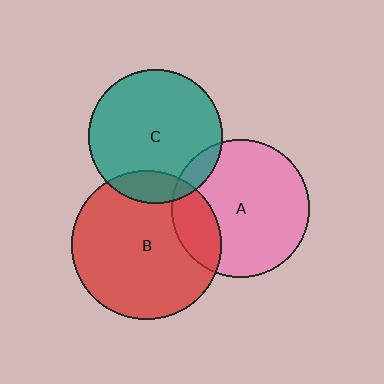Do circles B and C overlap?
Yes.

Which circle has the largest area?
Circle B (red).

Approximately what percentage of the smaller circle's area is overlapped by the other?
Approximately 15%.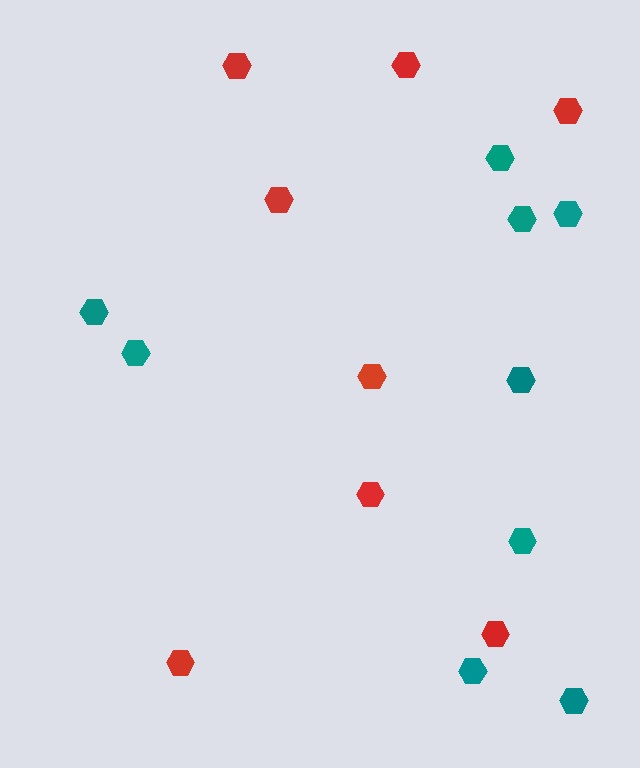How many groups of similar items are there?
There are 2 groups: one group of red hexagons (8) and one group of teal hexagons (9).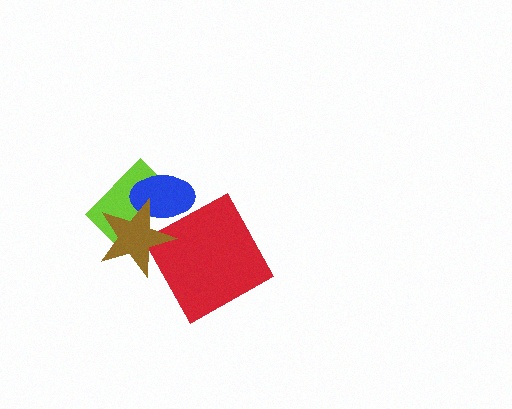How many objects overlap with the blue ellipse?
2 objects overlap with the blue ellipse.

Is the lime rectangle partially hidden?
Yes, it is partially covered by another shape.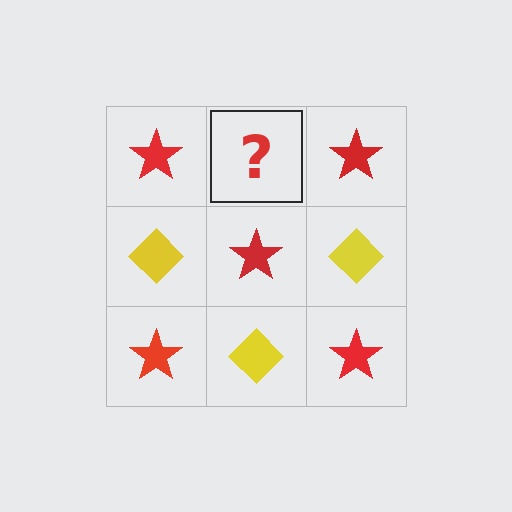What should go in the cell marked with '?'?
The missing cell should contain a yellow diamond.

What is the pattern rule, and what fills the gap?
The rule is that it alternates red star and yellow diamond in a checkerboard pattern. The gap should be filled with a yellow diamond.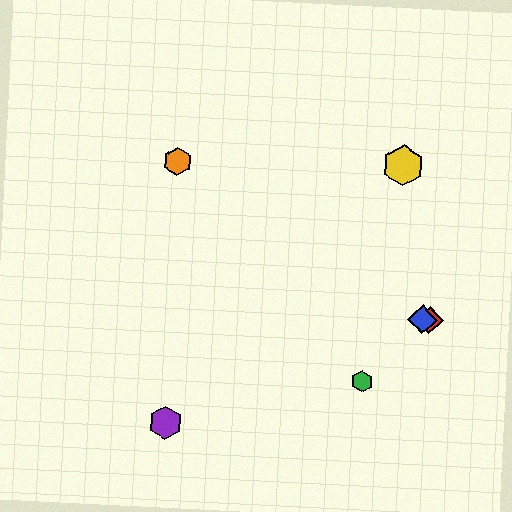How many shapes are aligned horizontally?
2 shapes (the red diamond, the blue diamond) are aligned horizontally.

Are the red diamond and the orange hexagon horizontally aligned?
No, the red diamond is at y≈320 and the orange hexagon is at y≈161.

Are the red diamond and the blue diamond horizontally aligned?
Yes, both are at y≈320.